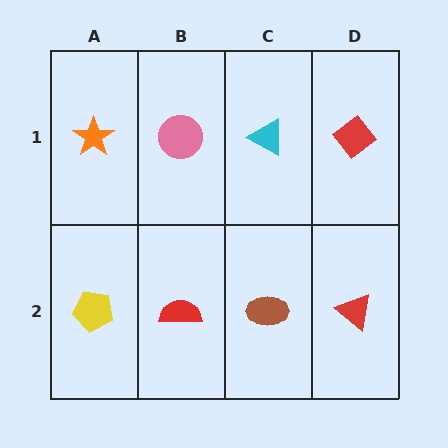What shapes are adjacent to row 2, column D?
A red diamond (row 1, column D), a brown ellipse (row 2, column C).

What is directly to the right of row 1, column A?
A pink circle.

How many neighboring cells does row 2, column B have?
3.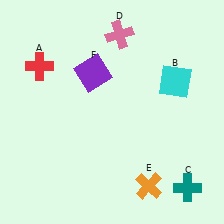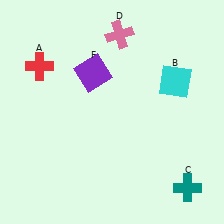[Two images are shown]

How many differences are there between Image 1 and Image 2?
There is 1 difference between the two images.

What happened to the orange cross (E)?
The orange cross (E) was removed in Image 2. It was in the bottom-right area of Image 1.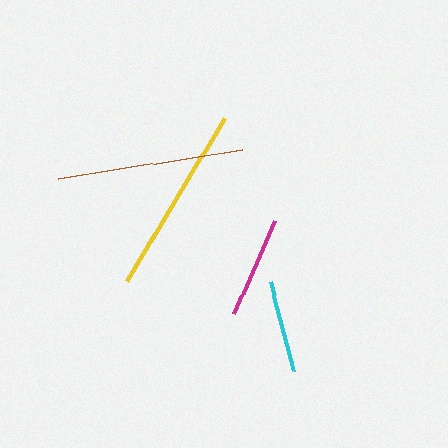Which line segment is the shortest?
The cyan line is the shortest at approximately 93 pixels.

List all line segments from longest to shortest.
From longest to shortest: yellow, brown, magenta, cyan.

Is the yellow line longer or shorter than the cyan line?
The yellow line is longer than the cyan line.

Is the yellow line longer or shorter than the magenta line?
The yellow line is longer than the magenta line.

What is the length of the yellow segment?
The yellow segment is approximately 191 pixels long.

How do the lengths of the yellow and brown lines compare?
The yellow and brown lines are approximately the same length.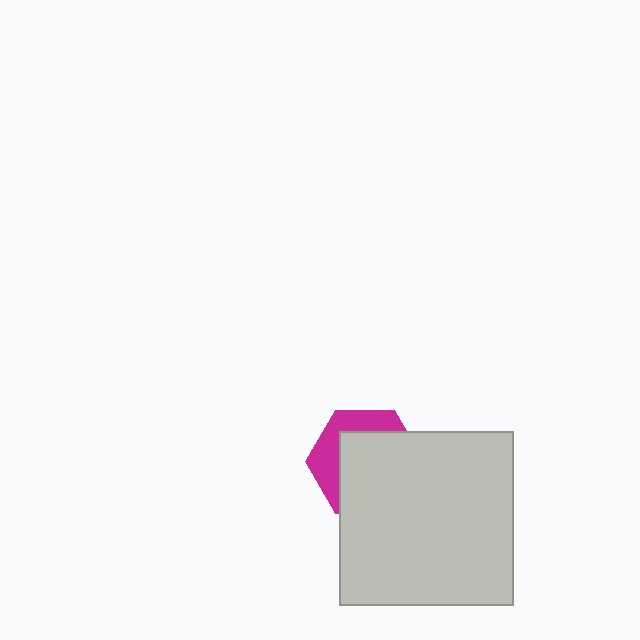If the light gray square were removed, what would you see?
You would see the complete magenta hexagon.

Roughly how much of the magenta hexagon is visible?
A small part of it is visible (roughly 36%).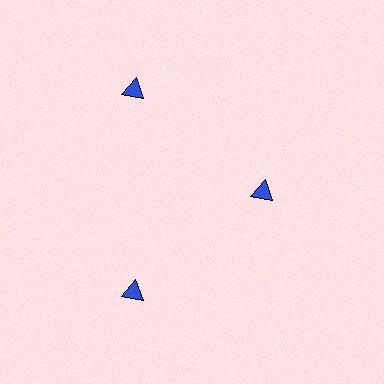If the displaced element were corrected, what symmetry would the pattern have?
It would have 3-fold rotational symmetry — the pattern would map onto itself every 120 degrees.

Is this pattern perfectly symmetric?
No. The 3 blue triangles are arranged in a ring, but one element near the 3 o'clock position is pulled inward toward the center, breaking the 3-fold rotational symmetry.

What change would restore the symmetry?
The symmetry would be restored by moving it outward, back onto the ring so that all 3 triangles sit at equal angles and equal distance from the center.